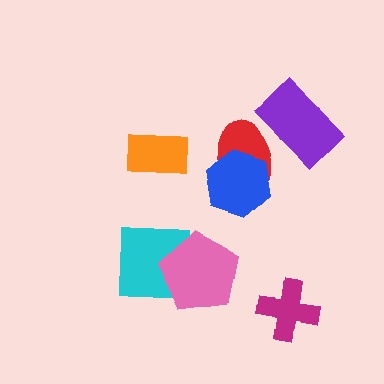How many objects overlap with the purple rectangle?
1 object overlaps with the purple rectangle.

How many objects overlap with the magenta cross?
0 objects overlap with the magenta cross.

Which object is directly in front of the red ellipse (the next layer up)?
The purple rectangle is directly in front of the red ellipse.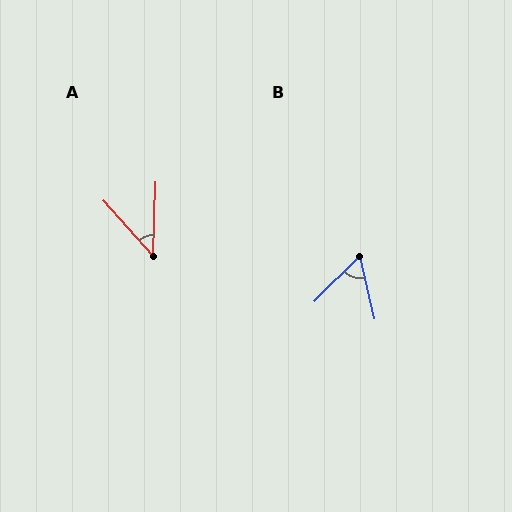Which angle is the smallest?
A, at approximately 44 degrees.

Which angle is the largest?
B, at approximately 58 degrees.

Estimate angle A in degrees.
Approximately 44 degrees.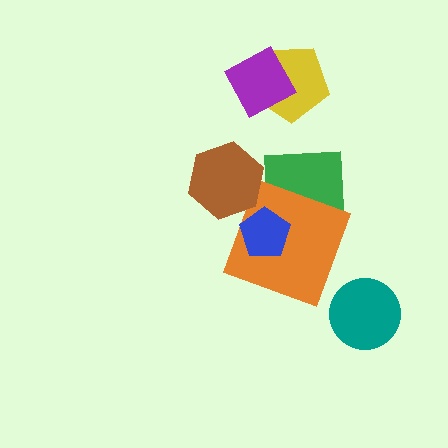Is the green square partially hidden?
Yes, it is partially covered by another shape.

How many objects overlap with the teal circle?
0 objects overlap with the teal circle.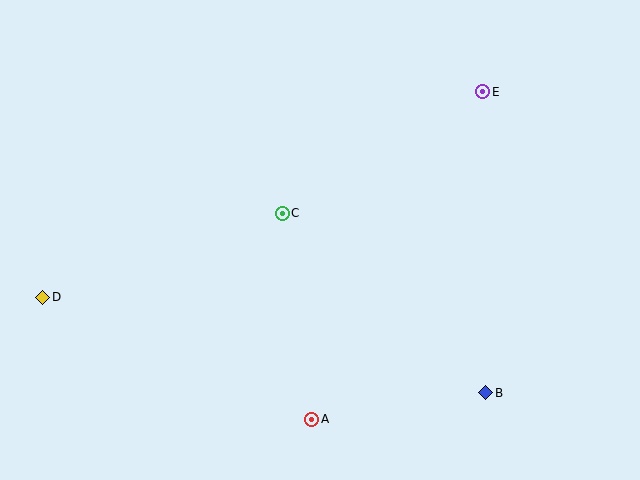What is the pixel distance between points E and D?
The distance between E and D is 485 pixels.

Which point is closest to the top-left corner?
Point D is closest to the top-left corner.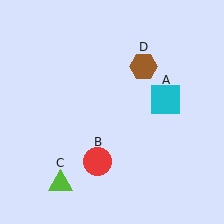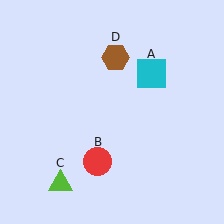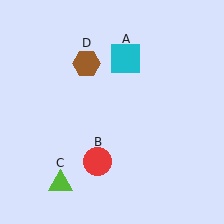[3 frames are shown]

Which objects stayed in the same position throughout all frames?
Red circle (object B) and lime triangle (object C) remained stationary.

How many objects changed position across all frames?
2 objects changed position: cyan square (object A), brown hexagon (object D).